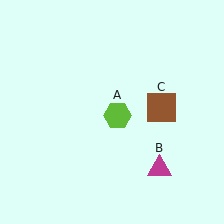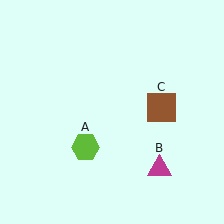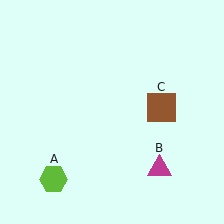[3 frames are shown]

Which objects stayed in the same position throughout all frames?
Magenta triangle (object B) and brown square (object C) remained stationary.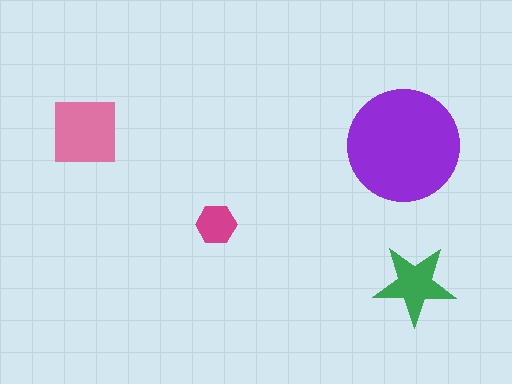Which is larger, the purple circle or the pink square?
The purple circle.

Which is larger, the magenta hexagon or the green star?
The green star.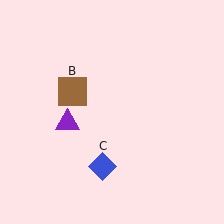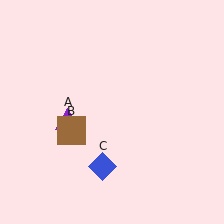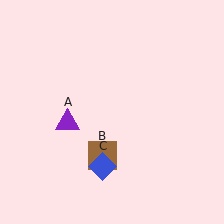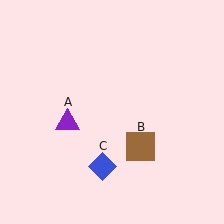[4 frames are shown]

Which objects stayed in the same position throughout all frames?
Purple triangle (object A) and blue diamond (object C) remained stationary.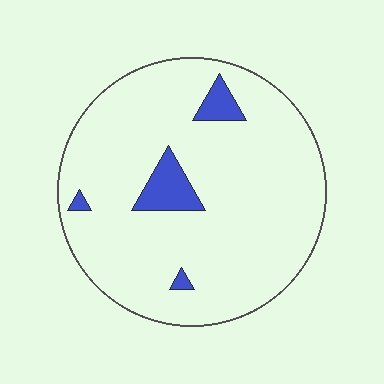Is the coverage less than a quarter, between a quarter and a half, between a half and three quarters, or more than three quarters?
Less than a quarter.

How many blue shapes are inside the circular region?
4.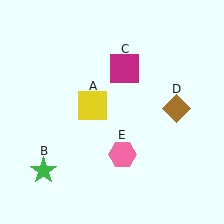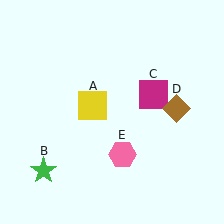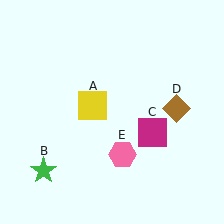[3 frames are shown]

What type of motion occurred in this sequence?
The magenta square (object C) rotated clockwise around the center of the scene.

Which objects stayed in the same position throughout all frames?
Yellow square (object A) and green star (object B) and brown diamond (object D) and pink hexagon (object E) remained stationary.